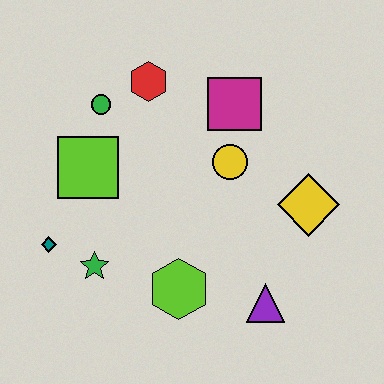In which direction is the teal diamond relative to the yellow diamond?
The teal diamond is to the left of the yellow diamond.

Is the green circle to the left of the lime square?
No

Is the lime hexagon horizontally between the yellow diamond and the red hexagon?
Yes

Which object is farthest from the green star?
The yellow diamond is farthest from the green star.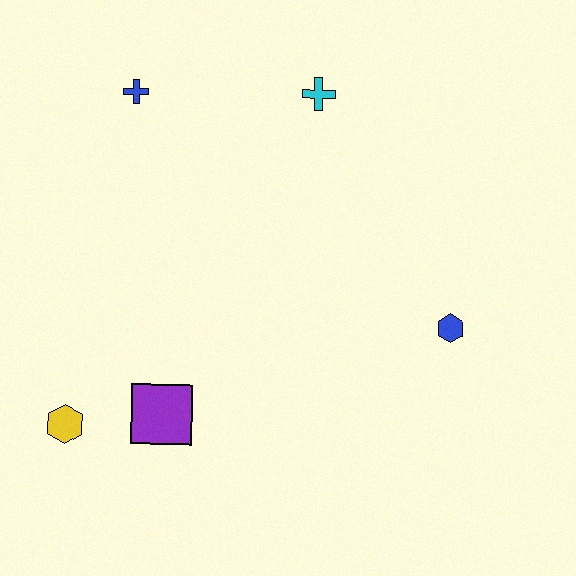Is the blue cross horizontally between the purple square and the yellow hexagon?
Yes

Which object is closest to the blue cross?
The cyan cross is closest to the blue cross.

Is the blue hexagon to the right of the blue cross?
Yes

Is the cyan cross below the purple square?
No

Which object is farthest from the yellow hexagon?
The cyan cross is farthest from the yellow hexagon.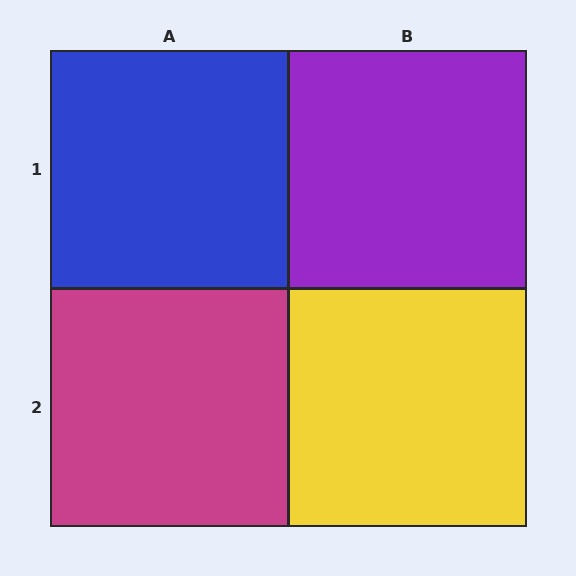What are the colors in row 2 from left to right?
Magenta, yellow.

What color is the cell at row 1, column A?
Blue.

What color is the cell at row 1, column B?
Purple.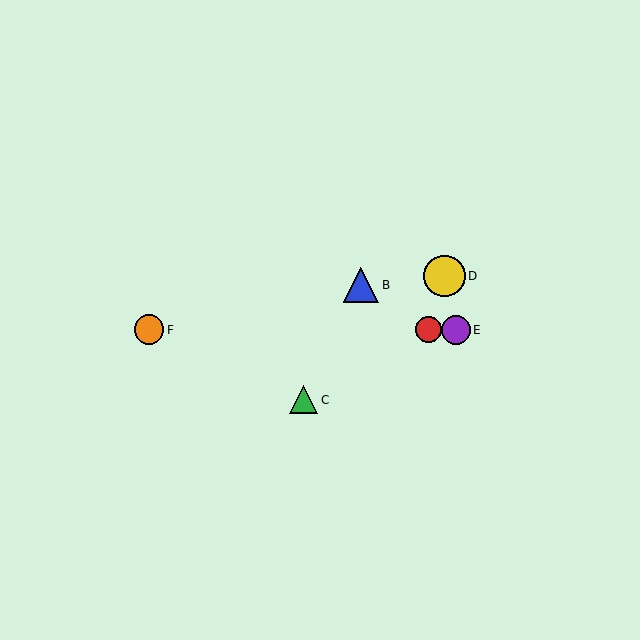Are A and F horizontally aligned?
Yes, both are at y≈330.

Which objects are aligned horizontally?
Objects A, E, F are aligned horizontally.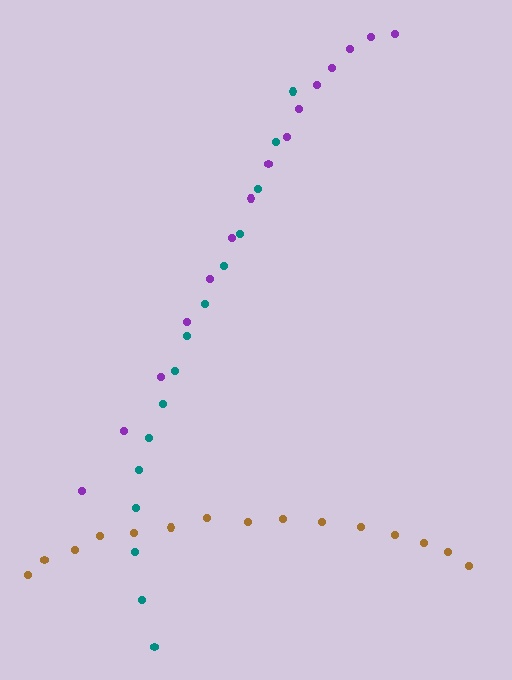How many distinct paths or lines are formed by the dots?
There are 3 distinct paths.